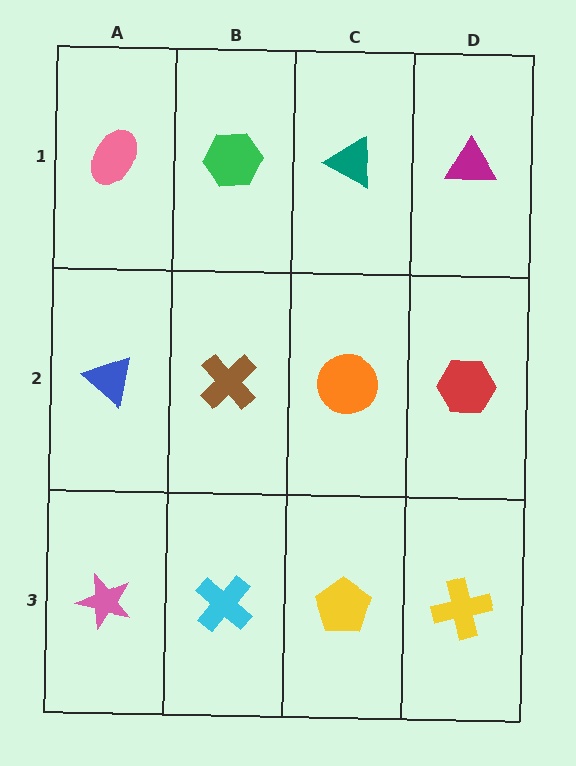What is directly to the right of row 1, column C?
A magenta triangle.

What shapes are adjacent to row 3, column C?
An orange circle (row 2, column C), a cyan cross (row 3, column B), a yellow cross (row 3, column D).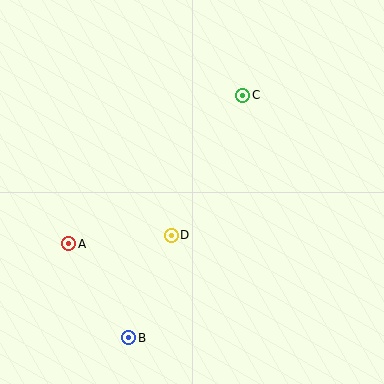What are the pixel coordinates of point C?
Point C is at (243, 95).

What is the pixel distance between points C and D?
The distance between C and D is 157 pixels.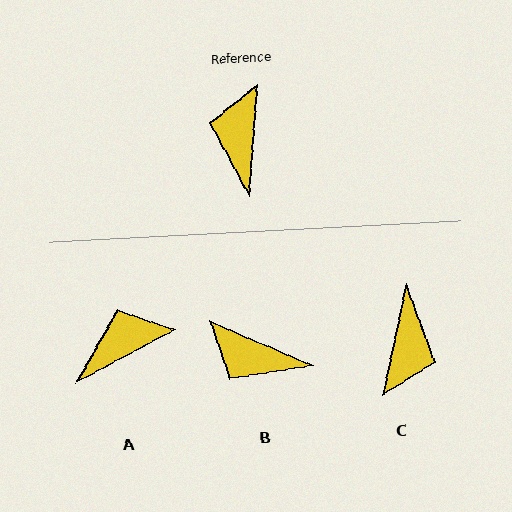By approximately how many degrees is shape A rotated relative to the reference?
Approximately 57 degrees clockwise.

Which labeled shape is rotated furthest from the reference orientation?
C, about 173 degrees away.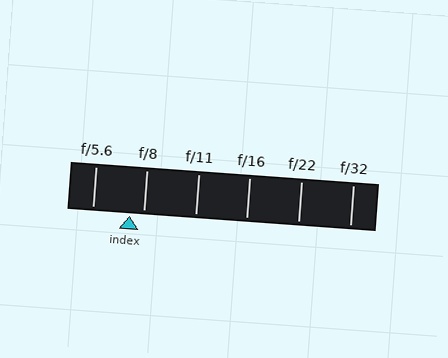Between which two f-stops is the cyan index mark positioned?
The index mark is between f/5.6 and f/8.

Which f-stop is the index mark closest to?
The index mark is closest to f/8.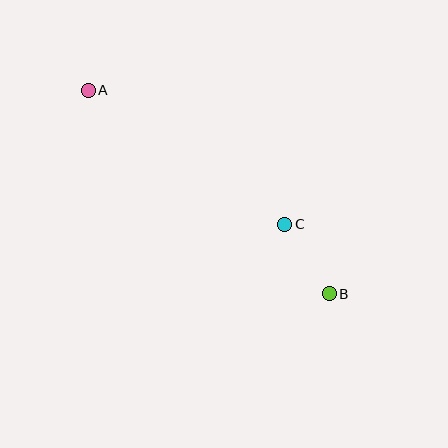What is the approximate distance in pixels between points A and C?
The distance between A and C is approximately 238 pixels.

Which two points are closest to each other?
Points B and C are closest to each other.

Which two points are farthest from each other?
Points A and B are farthest from each other.